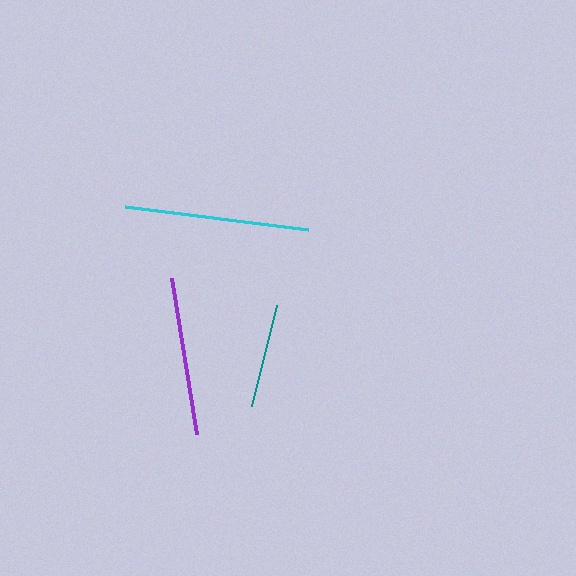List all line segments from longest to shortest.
From longest to shortest: cyan, purple, teal.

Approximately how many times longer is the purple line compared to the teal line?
The purple line is approximately 1.5 times the length of the teal line.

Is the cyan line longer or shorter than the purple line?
The cyan line is longer than the purple line.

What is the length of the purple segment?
The purple segment is approximately 157 pixels long.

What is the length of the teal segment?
The teal segment is approximately 104 pixels long.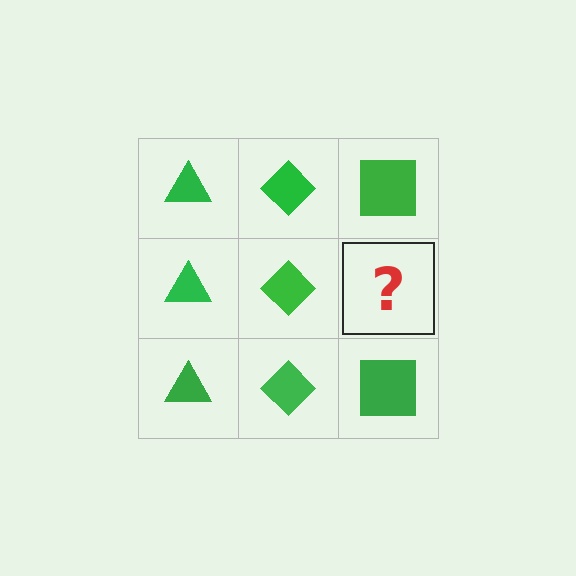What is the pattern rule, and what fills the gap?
The rule is that each column has a consistent shape. The gap should be filled with a green square.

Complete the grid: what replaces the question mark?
The question mark should be replaced with a green square.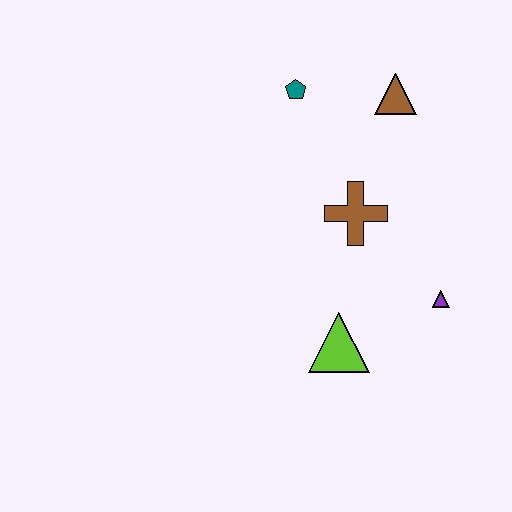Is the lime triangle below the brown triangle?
Yes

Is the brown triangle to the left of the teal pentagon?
No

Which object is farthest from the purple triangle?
The teal pentagon is farthest from the purple triangle.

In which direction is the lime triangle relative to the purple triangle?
The lime triangle is to the left of the purple triangle.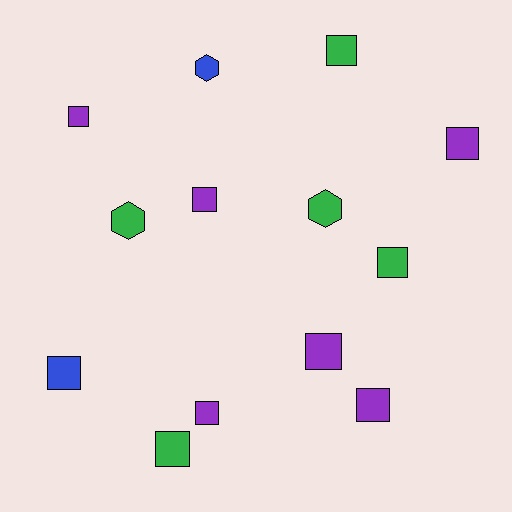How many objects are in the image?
There are 13 objects.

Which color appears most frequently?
Purple, with 6 objects.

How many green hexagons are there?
There are 2 green hexagons.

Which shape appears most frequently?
Square, with 10 objects.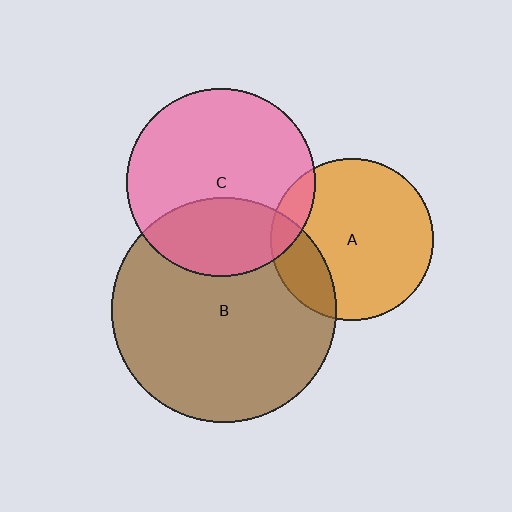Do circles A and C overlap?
Yes.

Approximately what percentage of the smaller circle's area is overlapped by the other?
Approximately 10%.